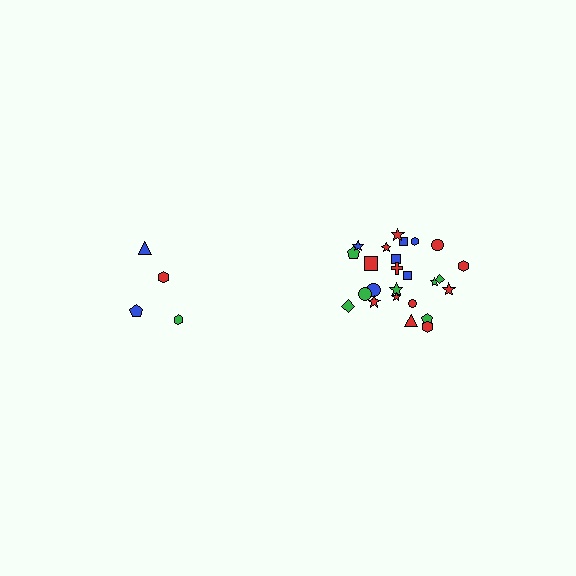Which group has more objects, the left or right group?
The right group.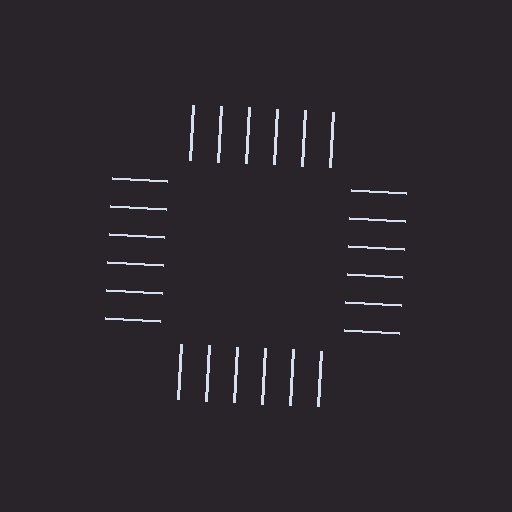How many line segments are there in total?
24 — 6 along each of the 4 edges.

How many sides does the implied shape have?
4 sides — the line-ends trace a square.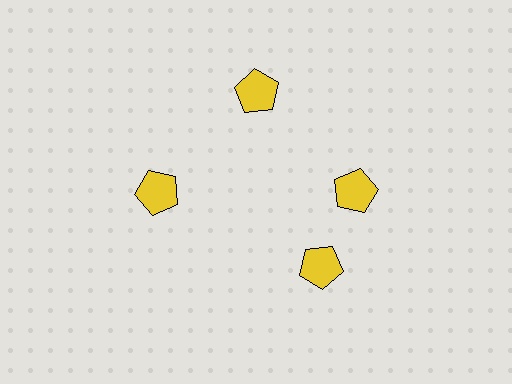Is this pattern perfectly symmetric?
No. The 4 yellow pentagons are arranged in a ring, but one element near the 6 o'clock position is rotated out of alignment along the ring, breaking the 4-fold rotational symmetry.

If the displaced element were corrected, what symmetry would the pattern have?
It would have 4-fold rotational symmetry — the pattern would map onto itself every 90 degrees.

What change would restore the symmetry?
The symmetry would be restored by rotating it back into even spacing with its neighbors so that all 4 pentagons sit at equal angles and equal distance from the center.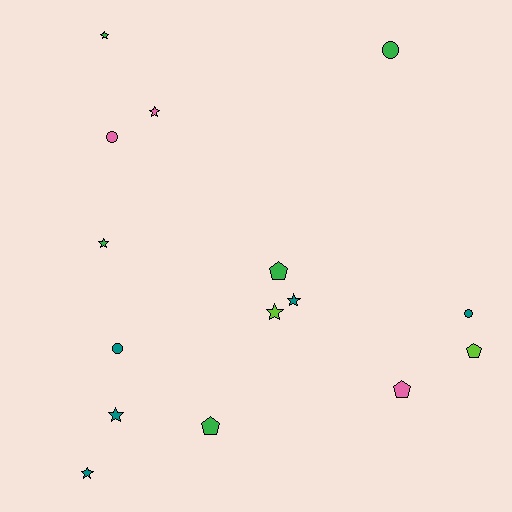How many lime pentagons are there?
There is 1 lime pentagon.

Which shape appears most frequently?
Star, with 7 objects.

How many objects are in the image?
There are 15 objects.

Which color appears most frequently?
Teal, with 5 objects.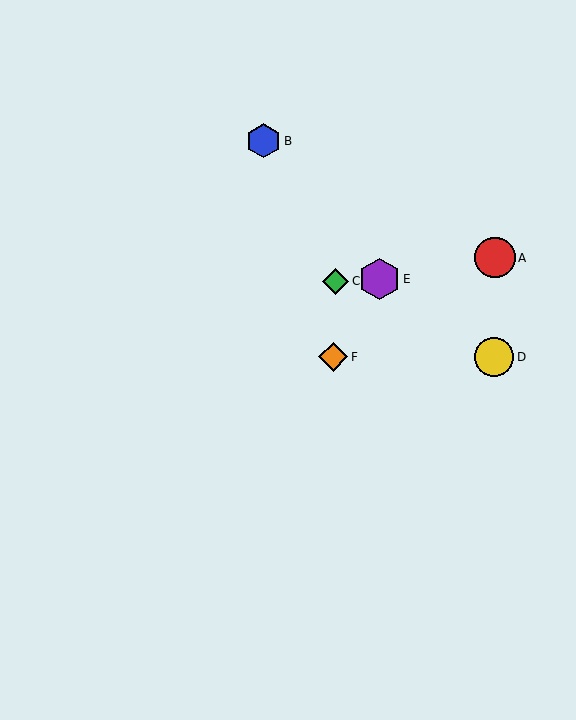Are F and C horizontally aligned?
No, F is at y≈357 and C is at y≈281.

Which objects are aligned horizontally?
Objects D, F are aligned horizontally.